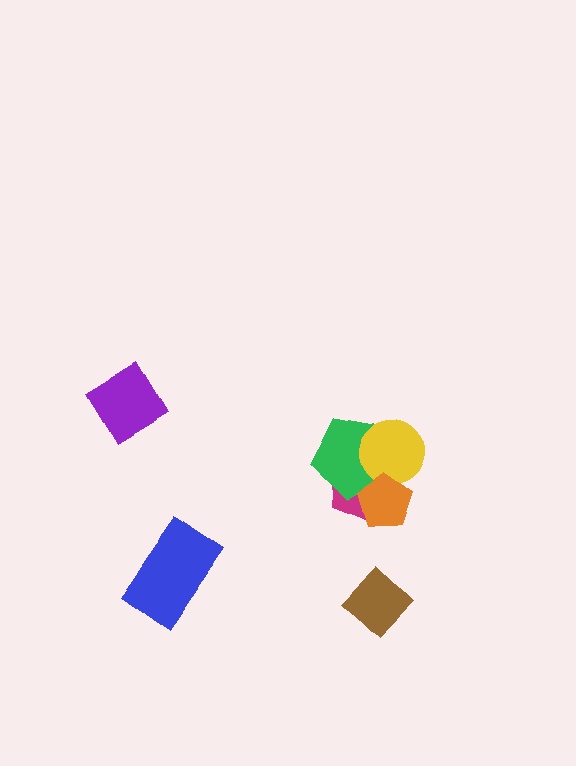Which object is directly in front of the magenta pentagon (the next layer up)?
The green pentagon is directly in front of the magenta pentagon.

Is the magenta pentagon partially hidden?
Yes, it is partially covered by another shape.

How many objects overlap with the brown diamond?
0 objects overlap with the brown diamond.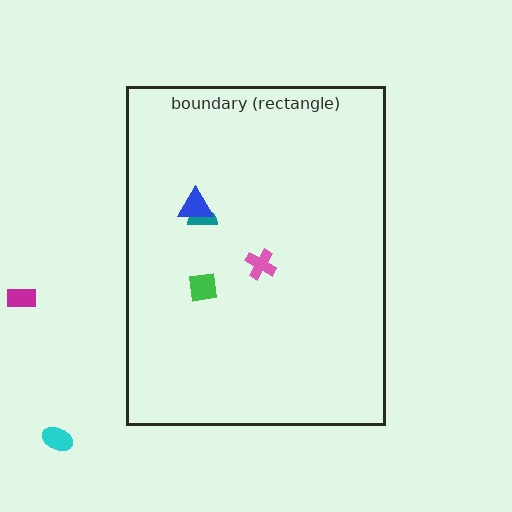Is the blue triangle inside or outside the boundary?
Inside.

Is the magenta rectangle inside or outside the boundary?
Outside.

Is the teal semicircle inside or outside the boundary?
Inside.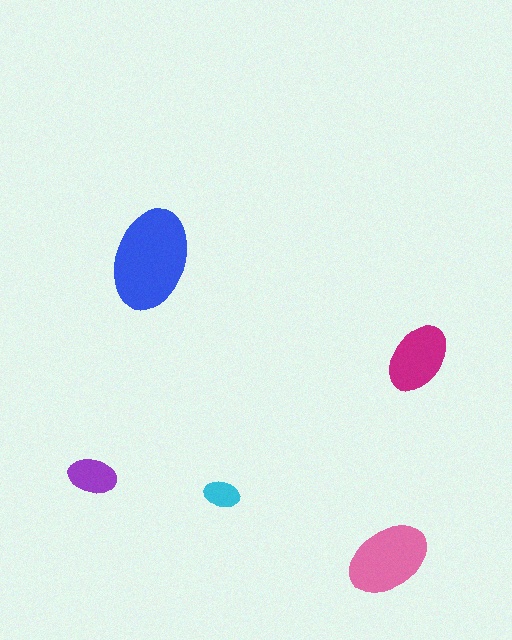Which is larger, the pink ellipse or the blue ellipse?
The blue one.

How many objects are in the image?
There are 5 objects in the image.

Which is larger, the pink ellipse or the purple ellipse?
The pink one.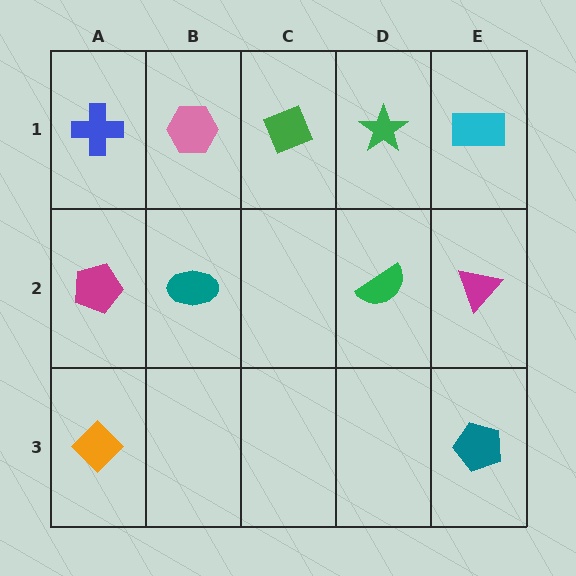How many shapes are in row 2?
4 shapes.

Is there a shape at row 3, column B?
No, that cell is empty.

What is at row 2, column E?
A magenta triangle.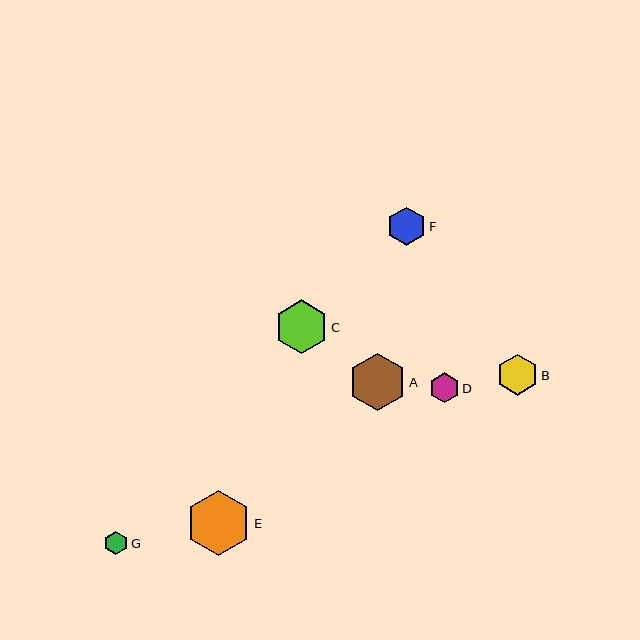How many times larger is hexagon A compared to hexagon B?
Hexagon A is approximately 1.4 times the size of hexagon B.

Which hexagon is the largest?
Hexagon E is the largest with a size of approximately 65 pixels.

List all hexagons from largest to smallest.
From largest to smallest: E, A, C, B, F, D, G.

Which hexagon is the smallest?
Hexagon G is the smallest with a size of approximately 23 pixels.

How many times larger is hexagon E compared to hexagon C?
Hexagon E is approximately 1.2 times the size of hexagon C.